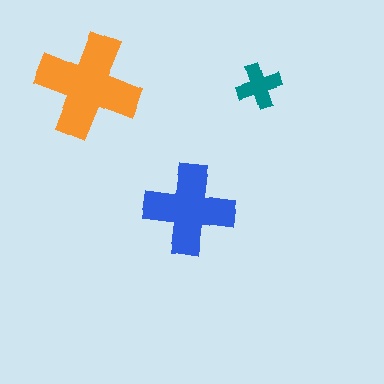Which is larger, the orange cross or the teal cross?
The orange one.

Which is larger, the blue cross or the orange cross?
The orange one.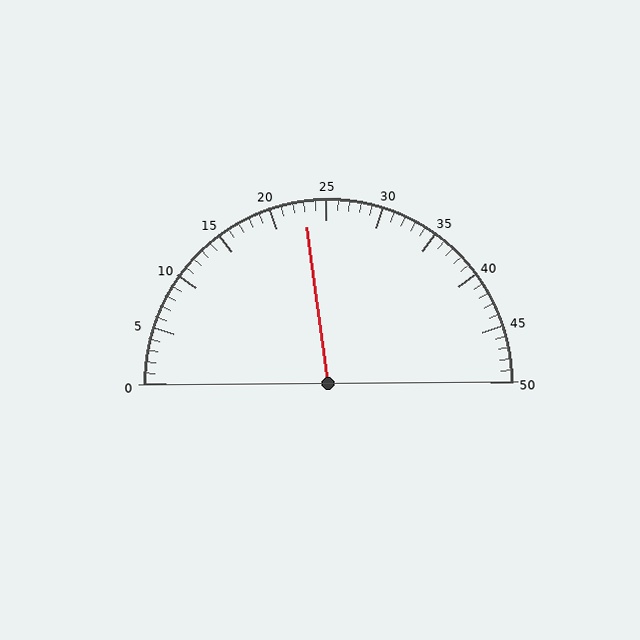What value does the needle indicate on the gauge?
The needle indicates approximately 23.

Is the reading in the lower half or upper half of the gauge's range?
The reading is in the lower half of the range (0 to 50).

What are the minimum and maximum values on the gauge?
The gauge ranges from 0 to 50.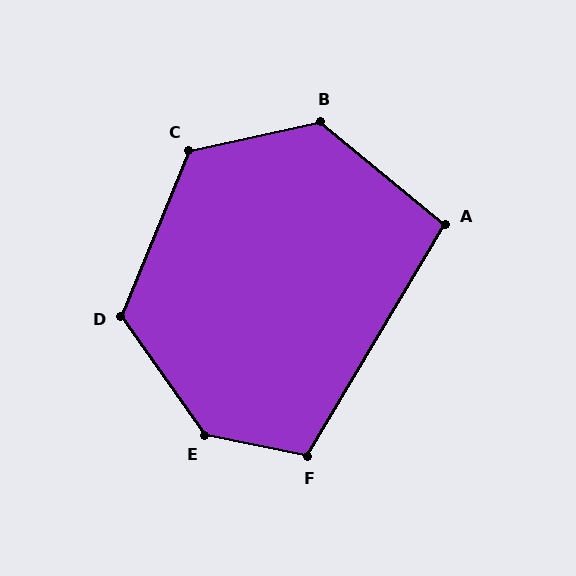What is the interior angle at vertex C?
Approximately 125 degrees (obtuse).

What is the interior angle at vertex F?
Approximately 109 degrees (obtuse).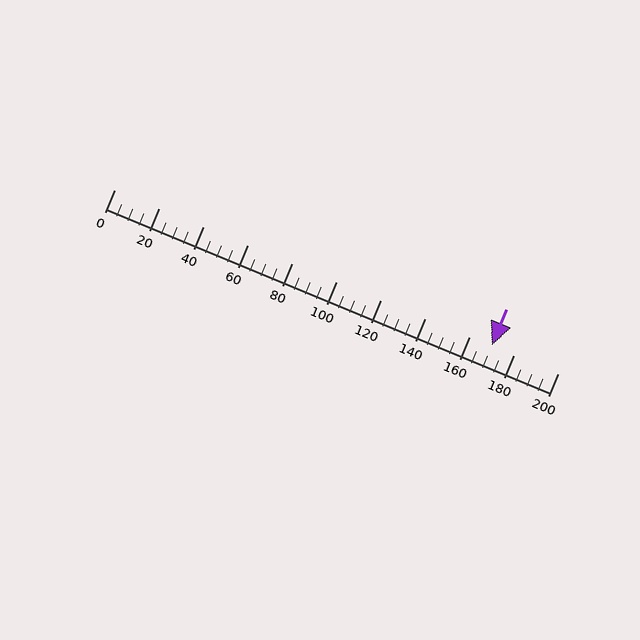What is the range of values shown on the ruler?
The ruler shows values from 0 to 200.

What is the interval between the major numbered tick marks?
The major tick marks are spaced 20 units apart.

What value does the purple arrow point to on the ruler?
The purple arrow points to approximately 170.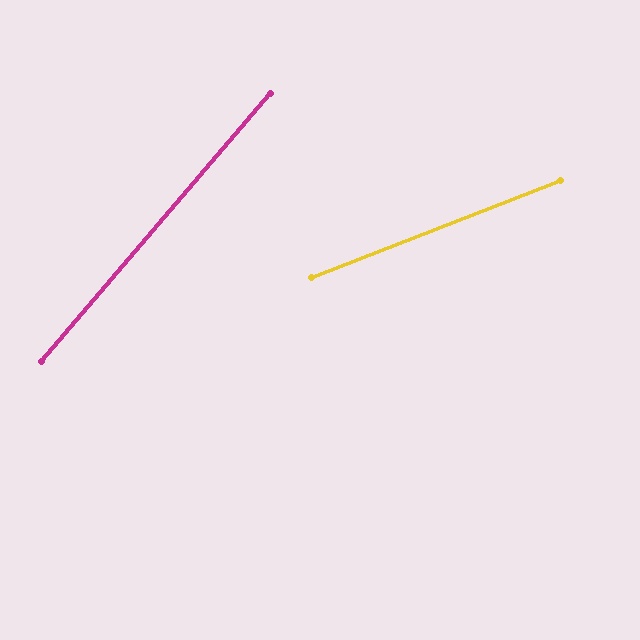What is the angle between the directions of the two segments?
Approximately 28 degrees.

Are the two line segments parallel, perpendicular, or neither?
Neither parallel nor perpendicular — they differ by about 28°.